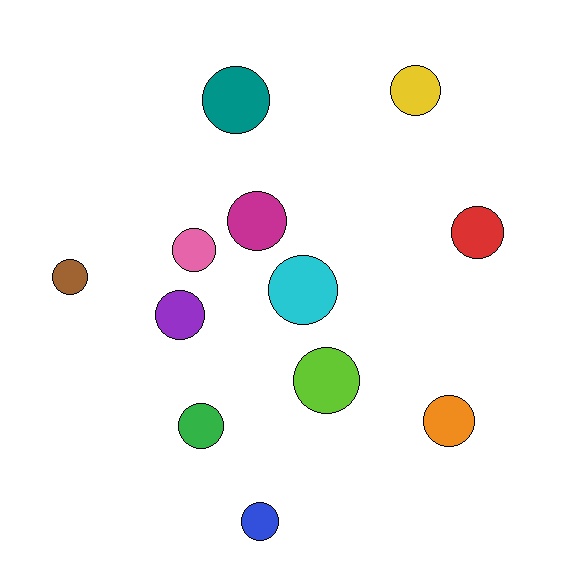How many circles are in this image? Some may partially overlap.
There are 12 circles.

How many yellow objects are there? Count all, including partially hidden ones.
There is 1 yellow object.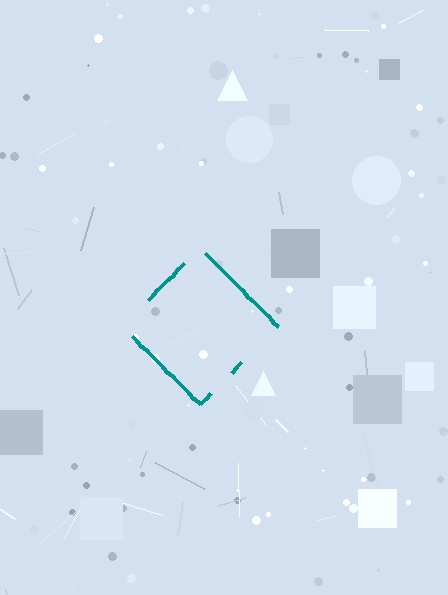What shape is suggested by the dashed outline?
The dashed outline suggests a diamond.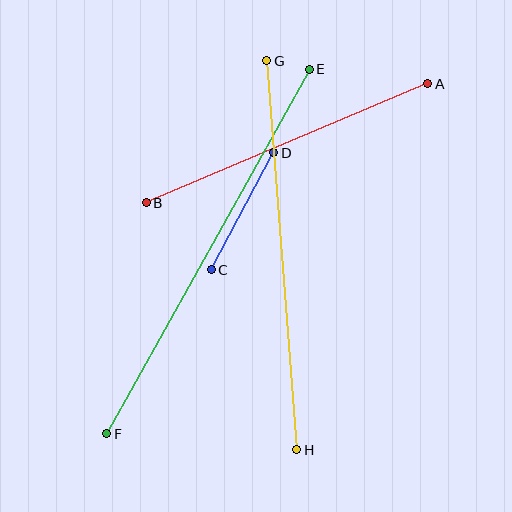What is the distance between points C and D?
The distance is approximately 133 pixels.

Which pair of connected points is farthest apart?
Points E and F are farthest apart.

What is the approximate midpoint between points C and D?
The midpoint is at approximately (243, 211) pixels.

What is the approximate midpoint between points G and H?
The midpoint is at approximately (282, 255) pixels.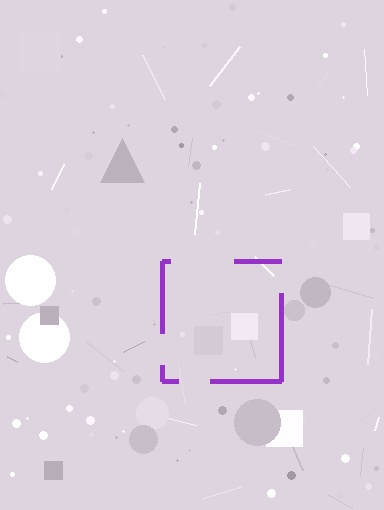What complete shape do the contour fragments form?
The contour fragments form a square.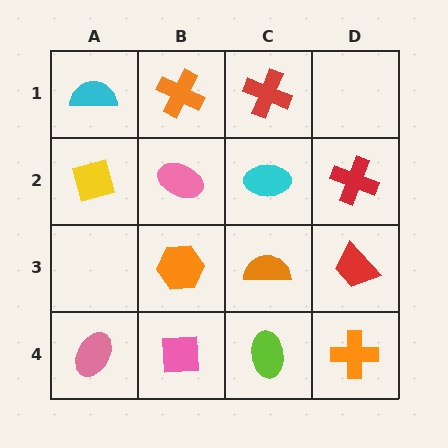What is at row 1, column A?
A cyan semicircle.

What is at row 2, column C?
A cyan ellipse.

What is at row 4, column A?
A pink ellipse.